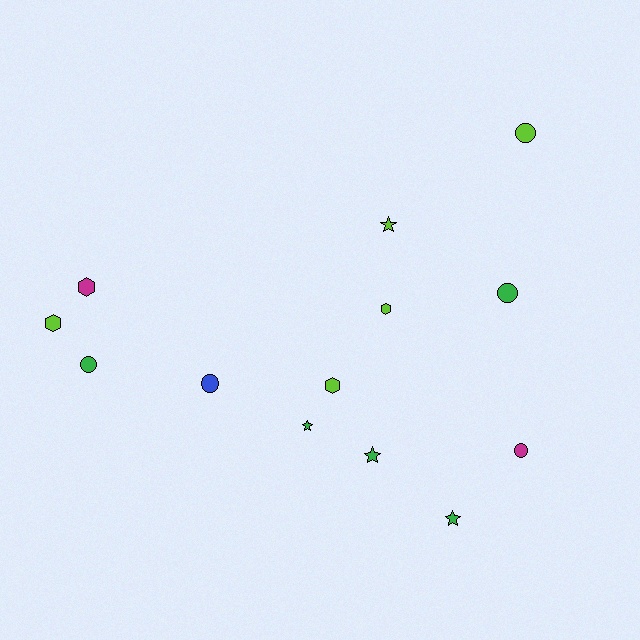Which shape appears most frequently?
Circle, with 5 objects.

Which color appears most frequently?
Green, with 5 objects.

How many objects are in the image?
There are 13 objects.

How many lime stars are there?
There is 1 lime star.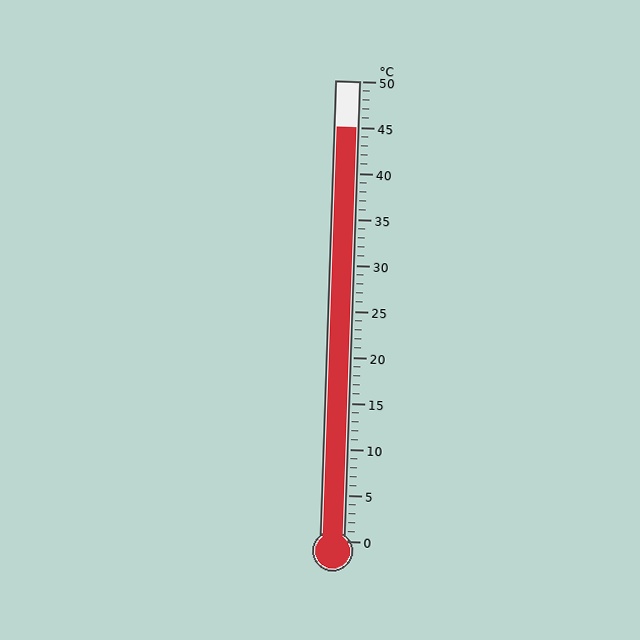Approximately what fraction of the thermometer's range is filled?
The thermometer is filled to approximately 90% of its range.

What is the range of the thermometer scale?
The thermometer scale ranges from 0°C to 50°C.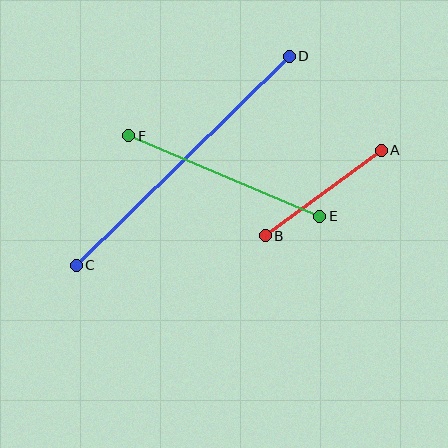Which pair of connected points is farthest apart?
Points C and D are farthest apart.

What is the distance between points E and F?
The distance is approximately 208 pixels.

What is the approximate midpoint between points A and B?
The midpoint is at approximately (323, 193) pixels.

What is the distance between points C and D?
The distance is approximately 299 pixels.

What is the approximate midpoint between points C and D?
The midpoint is at approximately (183, 161) pixels.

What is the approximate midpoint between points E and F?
The midpoint is at approximately (224, 176) pixels.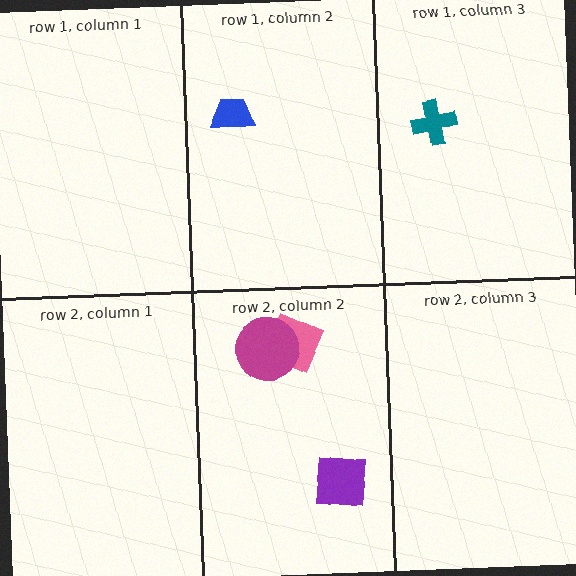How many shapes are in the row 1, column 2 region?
1.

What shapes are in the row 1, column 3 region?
The teal cross.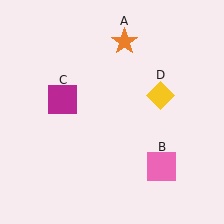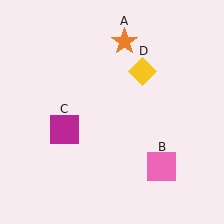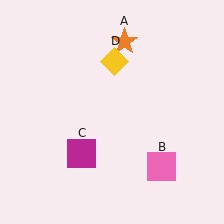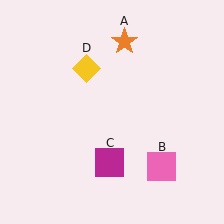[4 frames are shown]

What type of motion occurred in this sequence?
The magenta square (object C), yellow diamond (object D) rotated counterclockwise around the center of the scene.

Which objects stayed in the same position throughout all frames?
Orange star (object A) and pink square (object B) remained stationary.